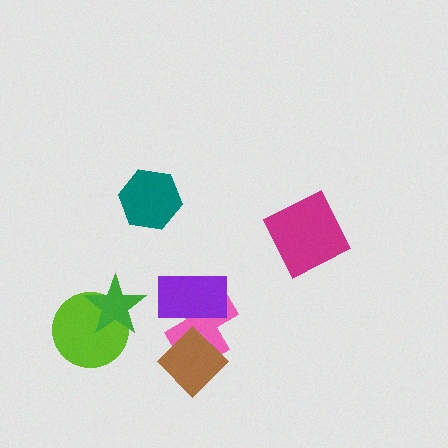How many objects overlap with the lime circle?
1 object overlaps with the lime circle.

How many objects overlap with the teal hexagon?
0 objects overlap with the teal hexagon.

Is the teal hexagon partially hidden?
No, no other shape covers it.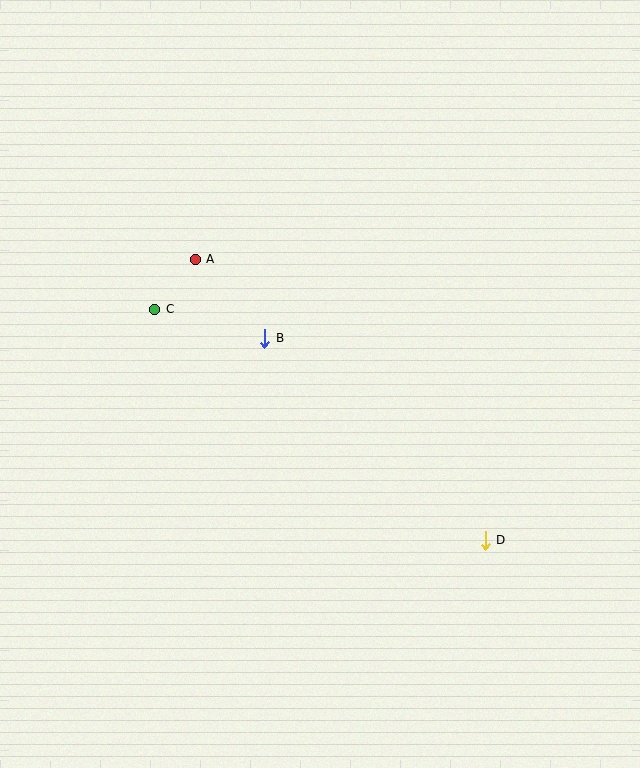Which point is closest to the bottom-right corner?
Point D is closest to the bottom-right corner.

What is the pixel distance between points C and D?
The distance between C and D is 403 pixels.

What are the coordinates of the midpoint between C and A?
The midpoint between C and A is at (175, 284).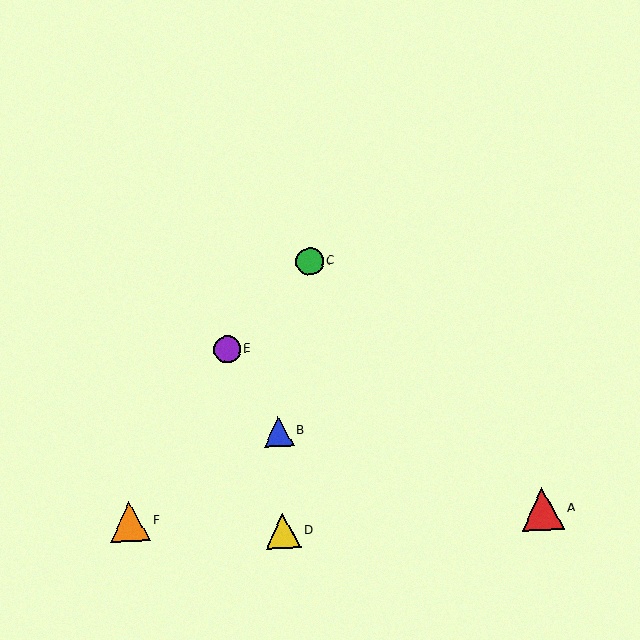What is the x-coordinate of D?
Object D is at x≈283.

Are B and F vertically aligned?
No, B is at x≈278 and F is at x≈130.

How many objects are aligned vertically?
2 objects (B, D) are aligned vertically.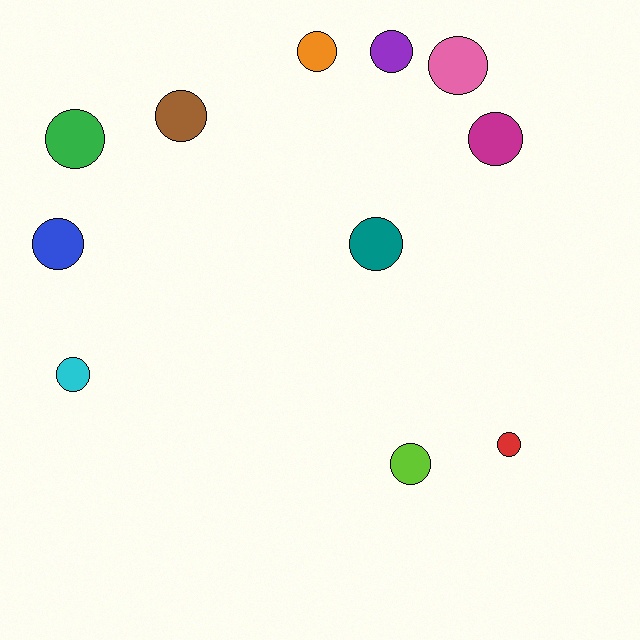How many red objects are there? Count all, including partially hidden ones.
There is 1 red object.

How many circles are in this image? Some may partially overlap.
There are 11 circles.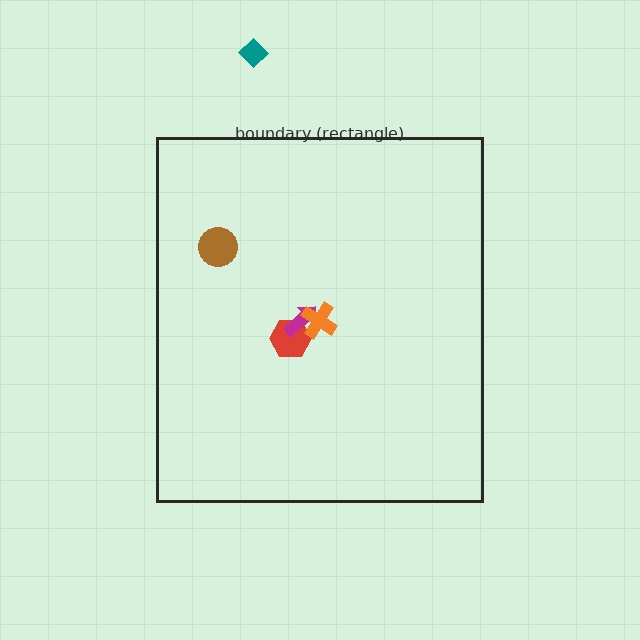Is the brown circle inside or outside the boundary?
Inside.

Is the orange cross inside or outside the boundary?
Inside.